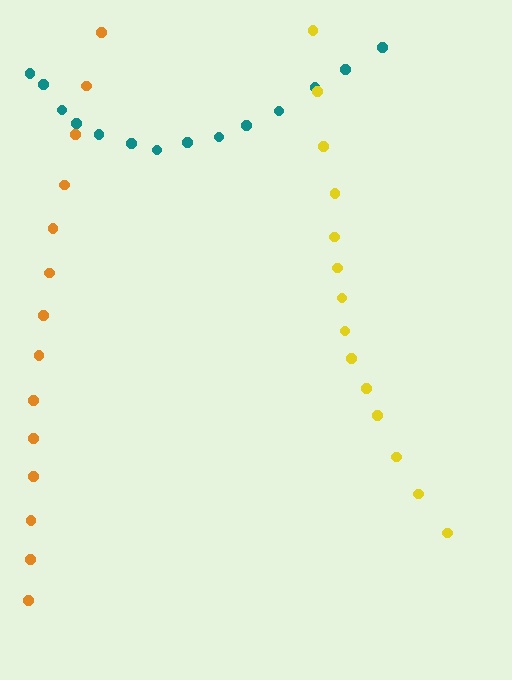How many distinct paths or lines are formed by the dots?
There are 3 distinct paths.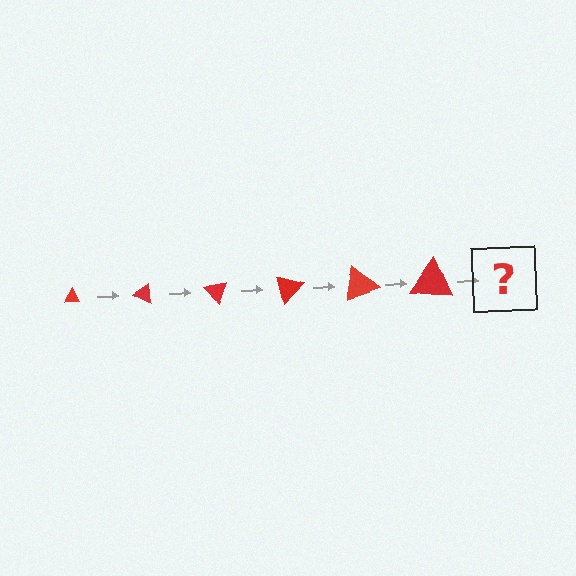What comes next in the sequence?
The next element should be a triangle, larger than the previous one and rotated 150 degrees from the start.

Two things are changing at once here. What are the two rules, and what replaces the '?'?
The two rules are that the triangle grows larger each step and it rotates 25 degrees each step. The '?' should be a triangle, larger than the previous one and rotated 150 degrees from the start.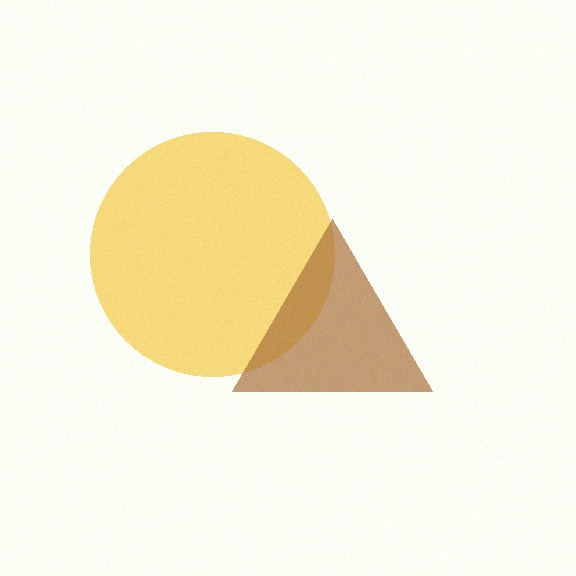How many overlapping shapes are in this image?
There are 2 overlapping shapes in the image.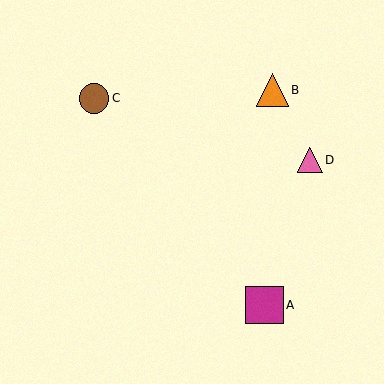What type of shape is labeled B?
Shape B is an orange triangle.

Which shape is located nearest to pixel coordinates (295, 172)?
The pink triangle (labeled D) at (310, 160) is nearest to that location.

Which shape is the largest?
The magenta square (labeled A) is the largest.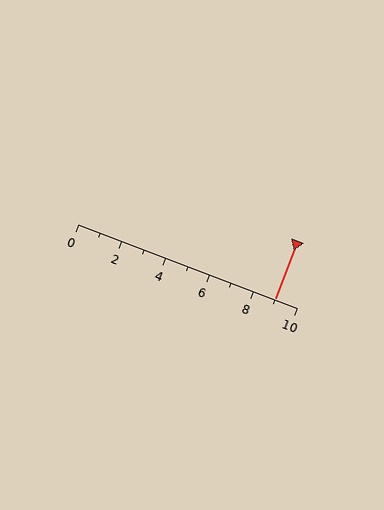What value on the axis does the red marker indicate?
The marker indicates approximately 9.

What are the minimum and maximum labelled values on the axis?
The axis runs from 0 to 10.